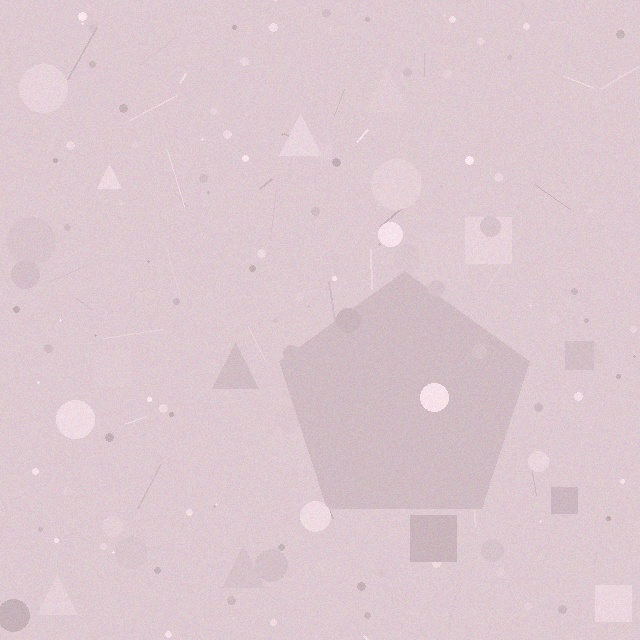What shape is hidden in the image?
A pentagon is hidden in the image.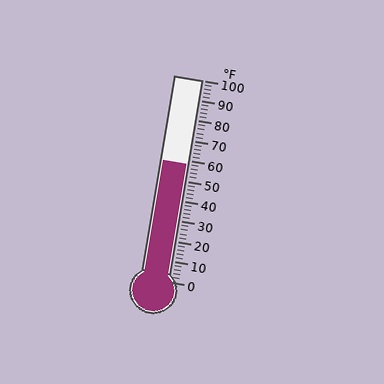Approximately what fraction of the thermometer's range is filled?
The thermometer is filled to approximately 60% of its range.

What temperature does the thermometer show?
The thermometer shows approximately 58°F.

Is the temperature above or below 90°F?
The temperature is below 90°F.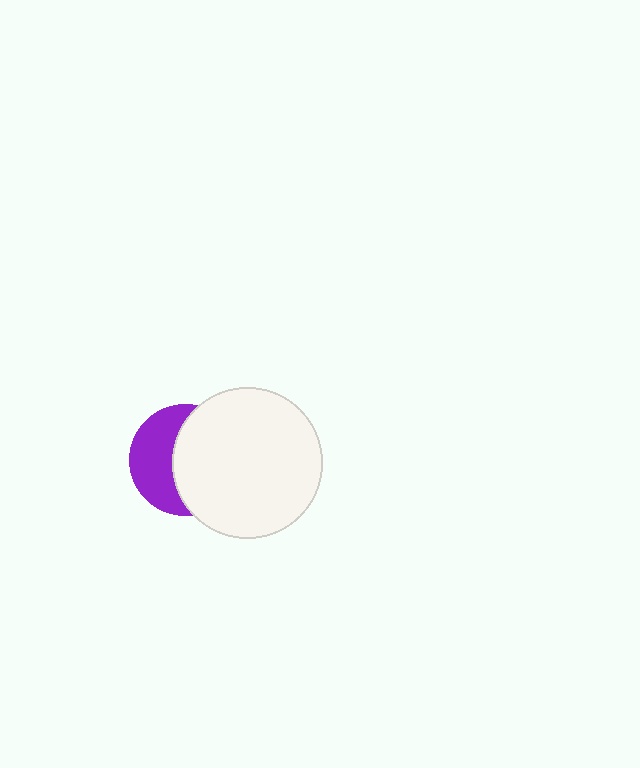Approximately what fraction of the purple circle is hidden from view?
Roughly 57% of the purple circle is hidden behind the white circle.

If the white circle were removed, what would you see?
You would see the complete purple circle.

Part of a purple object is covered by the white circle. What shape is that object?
It is a circle.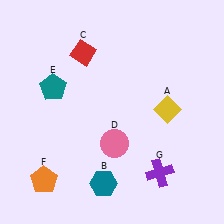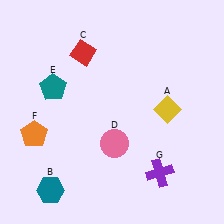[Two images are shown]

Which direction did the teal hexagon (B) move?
The teal hexagon (B) moved left.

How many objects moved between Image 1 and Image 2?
2 objects moved between the two images.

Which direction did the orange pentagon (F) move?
The orange pentagon (F) moved up.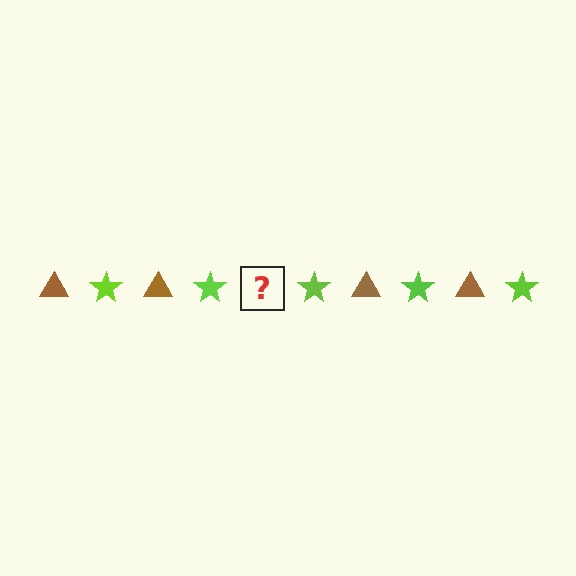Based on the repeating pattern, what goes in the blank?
The blank should be a brown triangle.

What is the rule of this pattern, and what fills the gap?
The rule is that the pattern alternates between brown triangle and lime star. The gap should be filled with a brown triangle.